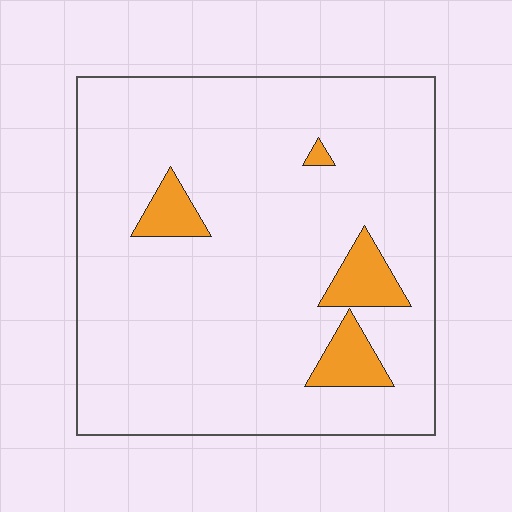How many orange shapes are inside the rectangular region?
4.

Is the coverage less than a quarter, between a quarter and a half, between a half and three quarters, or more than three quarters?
Less than a quarter.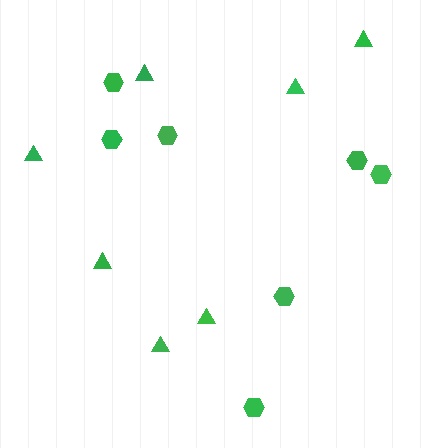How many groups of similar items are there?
There are 2 groups: one group of triangles (7) and one group of hexagons (7).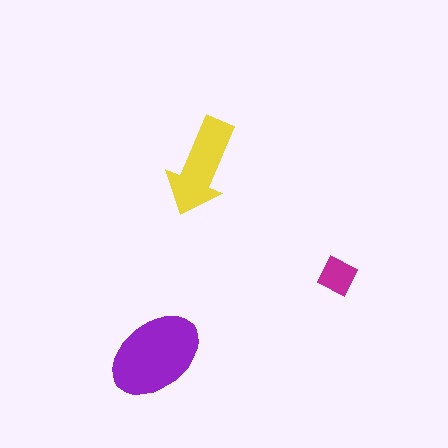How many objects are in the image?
There are 3 objects in the image.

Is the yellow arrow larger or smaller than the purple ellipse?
Smaller.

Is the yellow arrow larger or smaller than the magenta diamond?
Larger.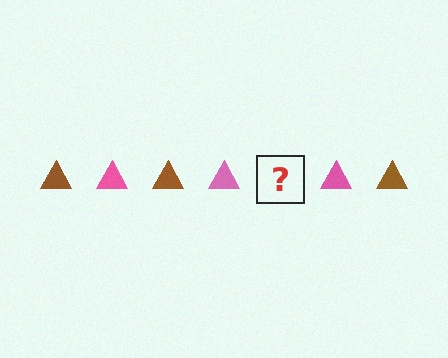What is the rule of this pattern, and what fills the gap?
The rule is that the pattern cycles through brown, pink triangles. The gap should be filled with a brown triangle.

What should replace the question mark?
The question mark should be replaced with a brown triangle.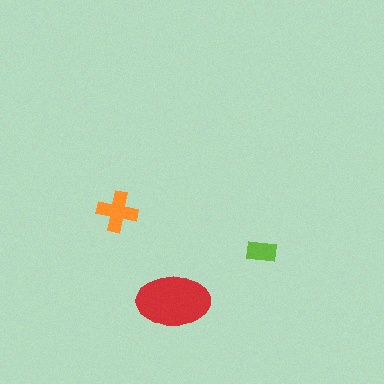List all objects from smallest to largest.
The lime rectangle, the orange cross, the red ellipse.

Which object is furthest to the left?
The orange cross is leftmost.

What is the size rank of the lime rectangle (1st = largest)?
3rd.